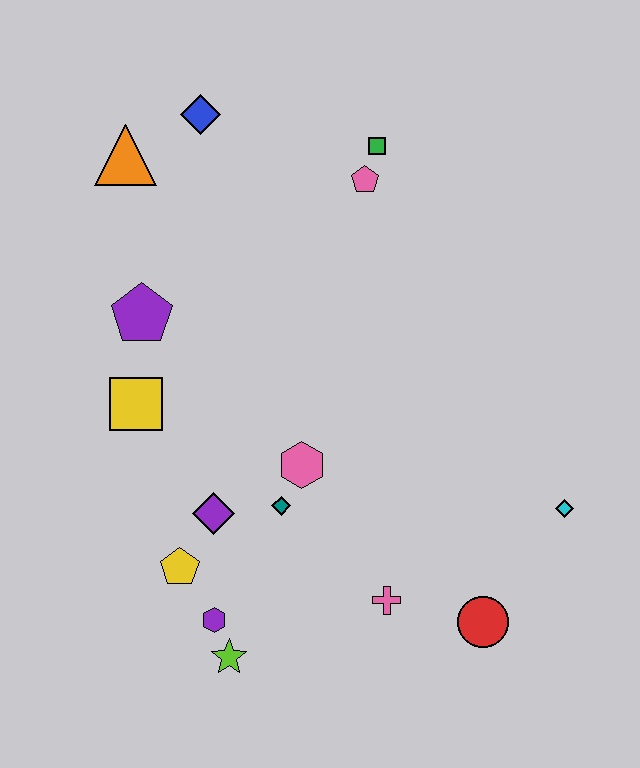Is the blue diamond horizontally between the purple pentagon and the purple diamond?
Yes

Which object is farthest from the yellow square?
The cyan diamond is farthest from the yellow square.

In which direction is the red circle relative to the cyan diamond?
The red circle is below the cyan diamond.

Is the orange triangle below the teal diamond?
No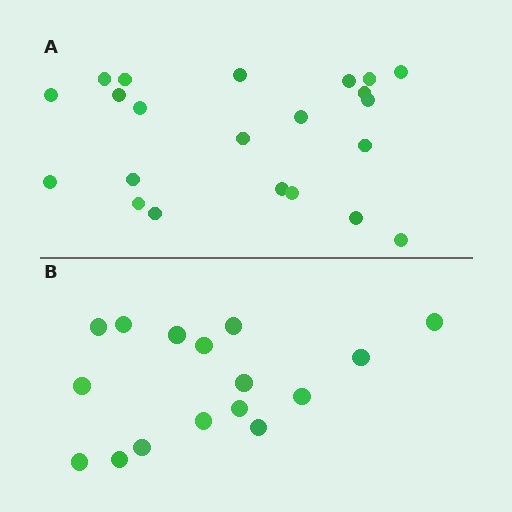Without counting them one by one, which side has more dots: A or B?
Region A (the top region) has more dots.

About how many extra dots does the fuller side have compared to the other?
Region A has about 6 more dots than region B.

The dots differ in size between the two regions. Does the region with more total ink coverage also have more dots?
No. Region B has more total ink coverage because its dots are larger, but region A actually contains more individual dots. Total area can be misleading — the number of items is what matters here.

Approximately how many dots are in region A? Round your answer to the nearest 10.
About 20 dots. (The exact count is 22, which rounds to 20.)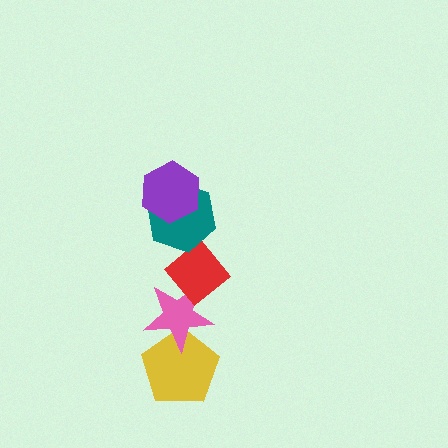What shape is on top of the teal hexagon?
The purple hexagon is on top of the teal hexagon.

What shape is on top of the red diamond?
The teal hexagon is on top of the red diamond.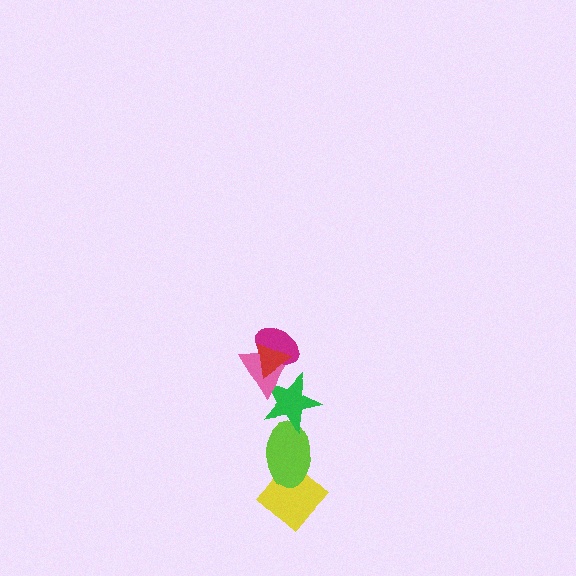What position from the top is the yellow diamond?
The yellow diamond is 6th from the top.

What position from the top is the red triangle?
The red triangle is 1st from the top.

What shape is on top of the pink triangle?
The magenta ellipse is on top of the pink triangle.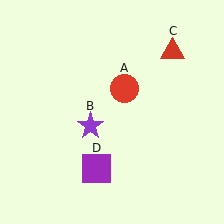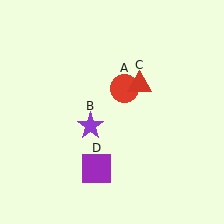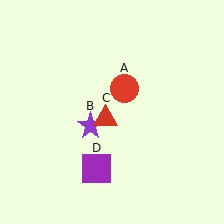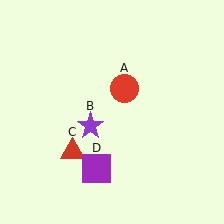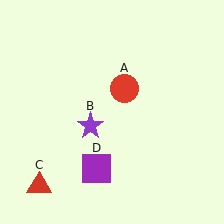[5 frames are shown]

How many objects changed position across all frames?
1 object changed position: red triangle (object C).